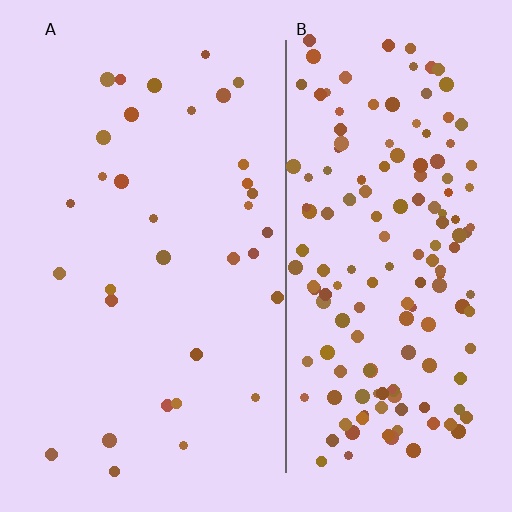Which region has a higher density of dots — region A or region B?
B (the right).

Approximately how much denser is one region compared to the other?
Approximately 4.9× — region B over region A.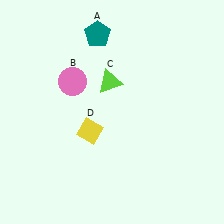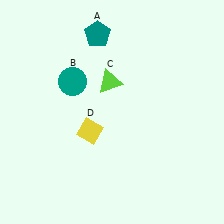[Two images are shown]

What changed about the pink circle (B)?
In Image 1, B is pink. In Image 2, it changed to teal.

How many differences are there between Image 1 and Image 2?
There is 1 difference between the two images.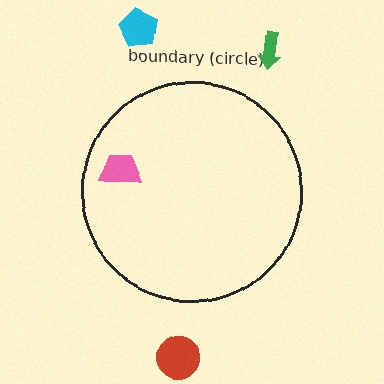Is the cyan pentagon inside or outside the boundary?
Outside.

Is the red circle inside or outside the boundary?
Outside.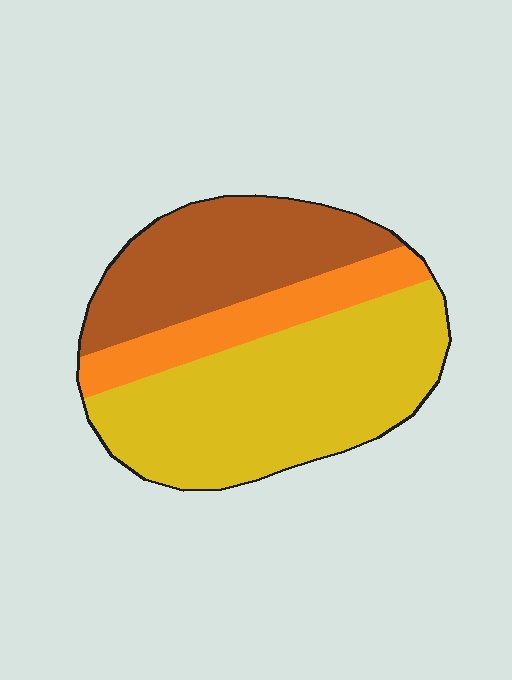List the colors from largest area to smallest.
From largest to smallest: yellow, brown, orange.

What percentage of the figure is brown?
Brown takes up between a sixth and a third of the figure.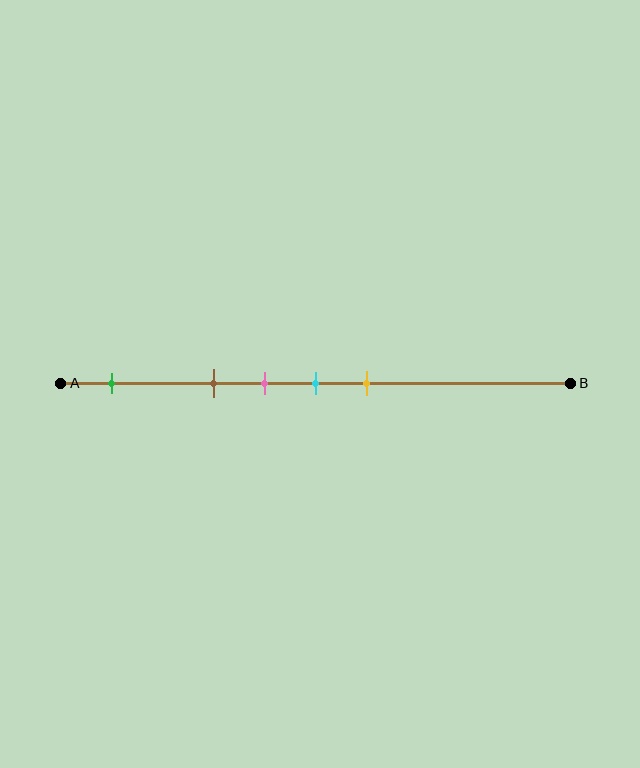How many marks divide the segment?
There are 5 marks dividing the segment.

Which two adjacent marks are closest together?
The pink and cyan marks are the closest adjacent pair.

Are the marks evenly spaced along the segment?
No, the marks are not evenly spaced.